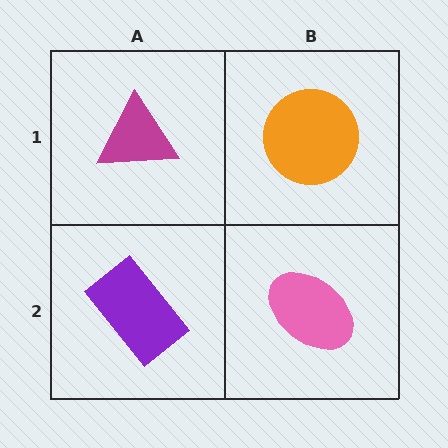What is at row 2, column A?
A purple rectangle.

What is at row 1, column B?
An orange circle.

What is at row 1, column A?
A magenta triangle.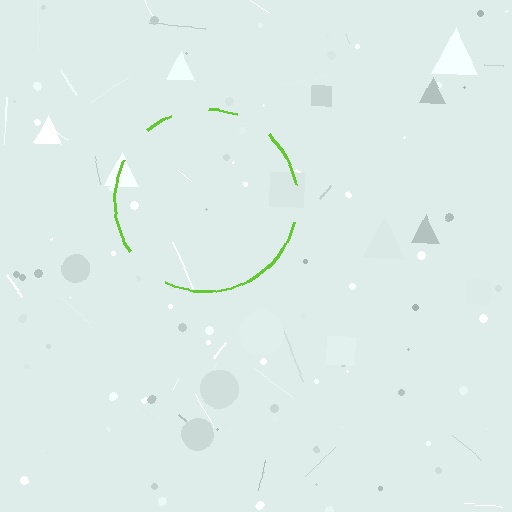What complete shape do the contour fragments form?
The contour fragments form a circle.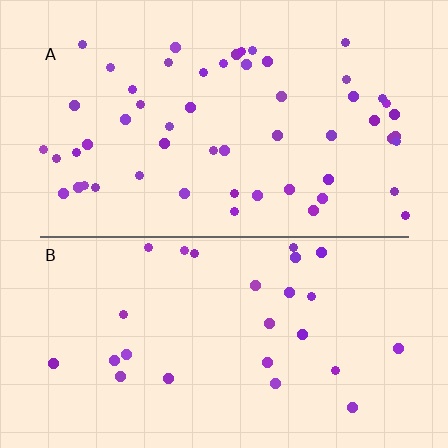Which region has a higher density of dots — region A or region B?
A (the top).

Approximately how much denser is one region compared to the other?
Approximately 2.1× — region A over region B.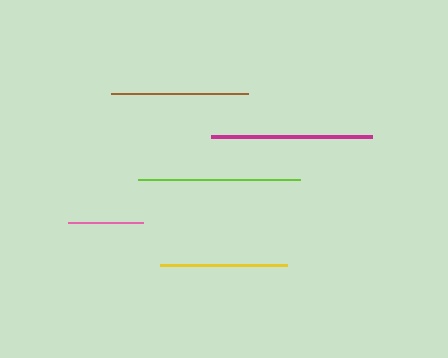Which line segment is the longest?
The magenta line is the longest at approximately 162 pixels.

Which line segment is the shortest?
The pink line is the shortest at approximately 74 pixels.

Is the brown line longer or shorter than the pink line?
The brown line is longer than the pink line.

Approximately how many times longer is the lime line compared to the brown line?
The lime line is approximately 1.2 times the length of the brown line.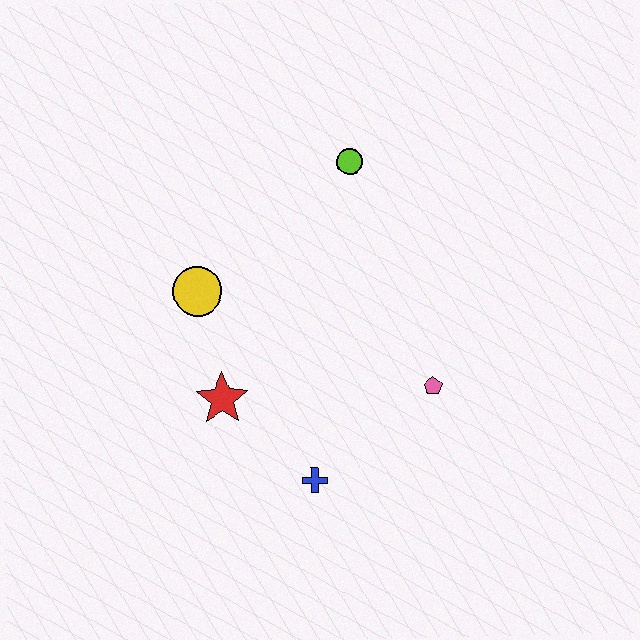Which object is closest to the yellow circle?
The red star is closest to the yellow circle.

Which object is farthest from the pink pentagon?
The yellow circle is farthest from the pink pentagon.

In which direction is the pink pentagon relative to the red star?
The pink pentagon is to the right of the red star.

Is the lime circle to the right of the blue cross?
Yes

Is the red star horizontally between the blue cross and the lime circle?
No